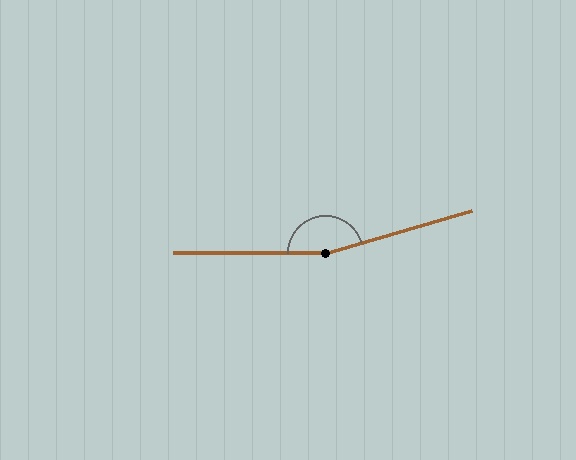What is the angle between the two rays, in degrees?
Approximately 164 degrees.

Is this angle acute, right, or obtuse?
It is obtuse.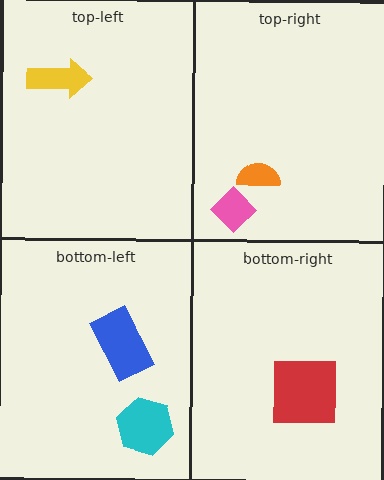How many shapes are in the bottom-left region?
2.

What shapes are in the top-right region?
The orange semicircle, the pink diamond.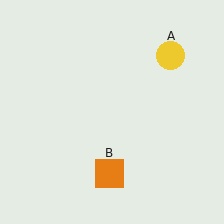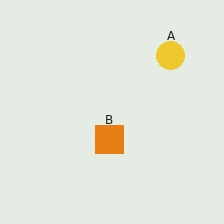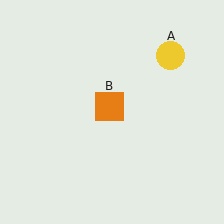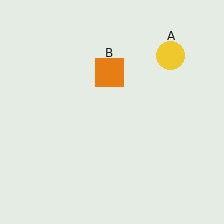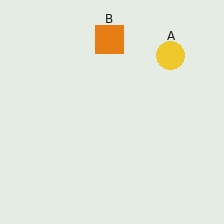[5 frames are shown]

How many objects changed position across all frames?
1 object changed position: orange square (object B).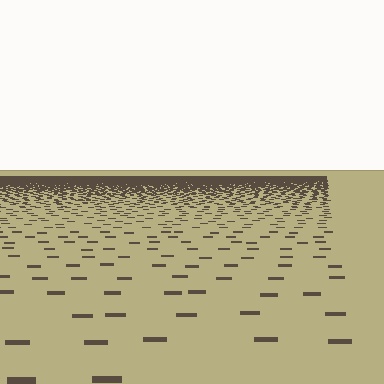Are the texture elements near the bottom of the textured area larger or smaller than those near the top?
Larger. Near the bottom, elements are closer to the viewer and appear at a bigger on-screen size.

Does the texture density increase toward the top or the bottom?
Density increases toward the top.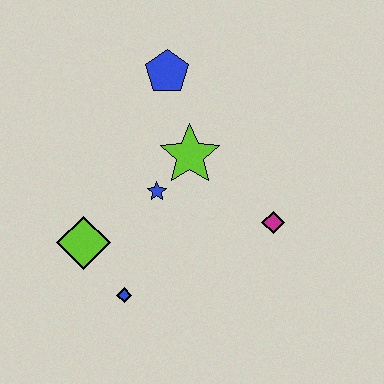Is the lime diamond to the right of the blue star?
No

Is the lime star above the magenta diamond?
Yes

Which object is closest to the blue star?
The lime star is closest to the blue star.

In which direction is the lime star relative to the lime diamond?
The lime star is to the right of the lime diamond.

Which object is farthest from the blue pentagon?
The blue diamond is farthest from the blue pentagon.